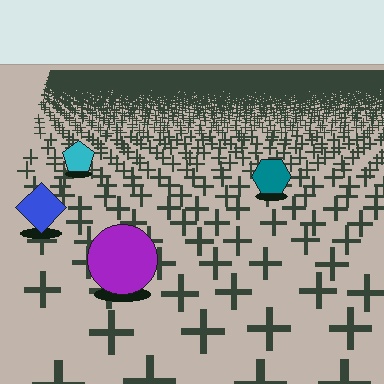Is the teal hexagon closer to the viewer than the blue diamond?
No. The blue diamond is closer — you can tell from the texture gradient: the ground texture is coarser near it.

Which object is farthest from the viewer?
The cyan pentagon is farthest from the viewer. It appears smaller and the ground texture around it is denser.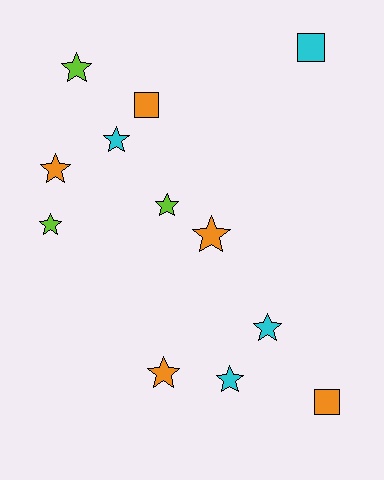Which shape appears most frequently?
Star, with 9 objects.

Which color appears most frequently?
Orange, with 5 objects.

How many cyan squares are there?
There is 1 cyan square.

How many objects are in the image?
There are 12 objects.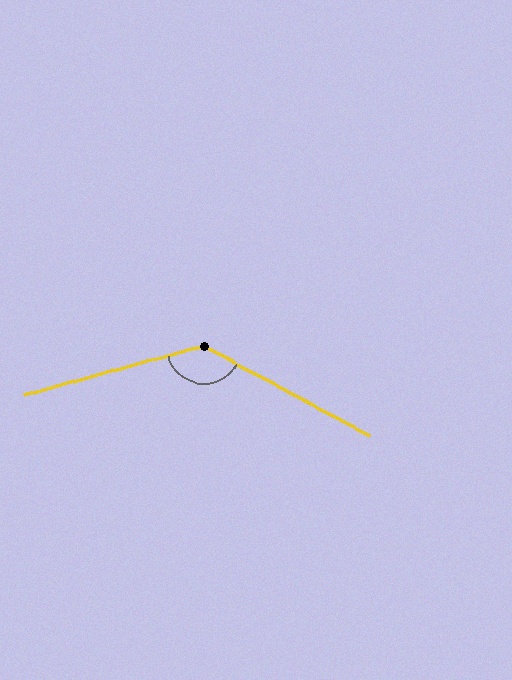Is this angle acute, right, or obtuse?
It is obtuse.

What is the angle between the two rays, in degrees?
Approximately 136 degrees.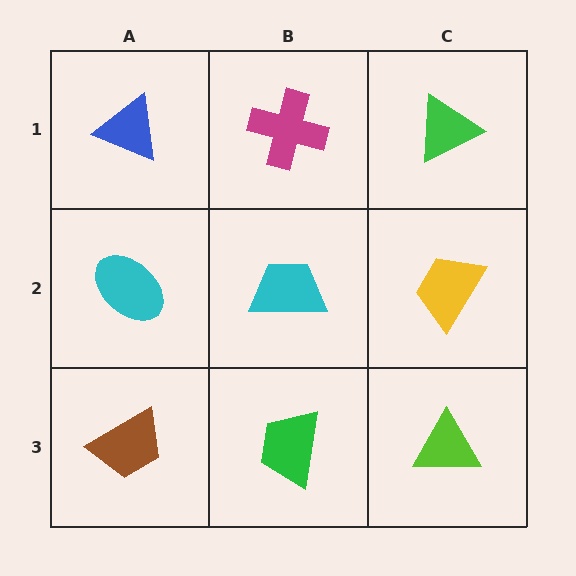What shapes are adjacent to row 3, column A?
A cyan ellipse (row 2, column A), a green trapezoid (row 3, column B).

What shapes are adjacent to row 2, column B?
A magenta cross (row 1, column B), a green trapezoid (row 3, column B), a cyan ellipse (row 2, column A), a yellow trapezoid (row 2, column C).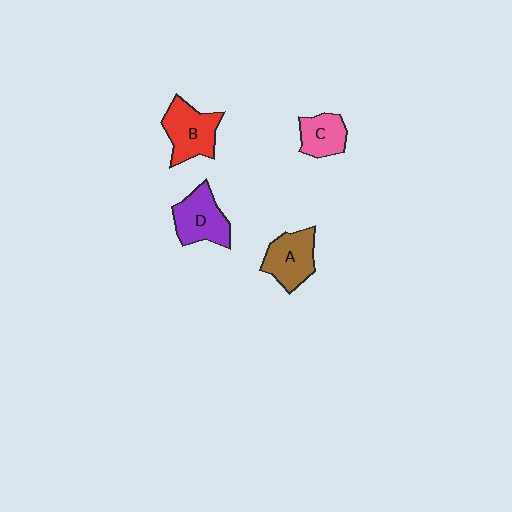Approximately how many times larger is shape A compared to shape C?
Approximately 1.3 times.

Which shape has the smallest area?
Shape C (pink).